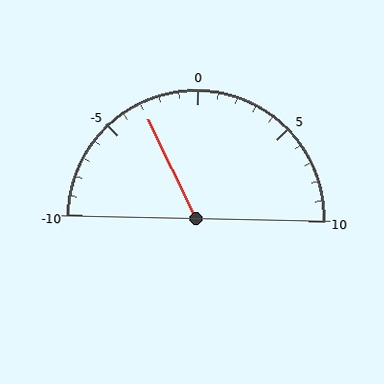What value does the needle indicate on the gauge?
The needle indicates approximately -3.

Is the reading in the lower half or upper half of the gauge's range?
The reading is in the lower half of the range (-10 to 10).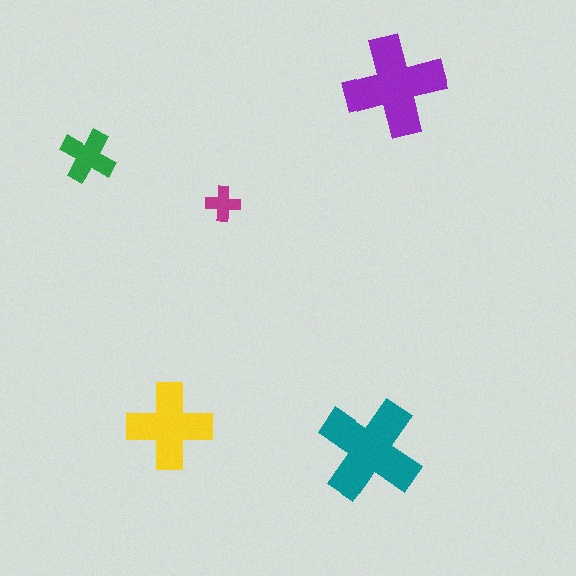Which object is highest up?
The purple cross is topmost.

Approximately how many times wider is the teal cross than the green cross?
About 2 times wider.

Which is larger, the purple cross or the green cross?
The purple one.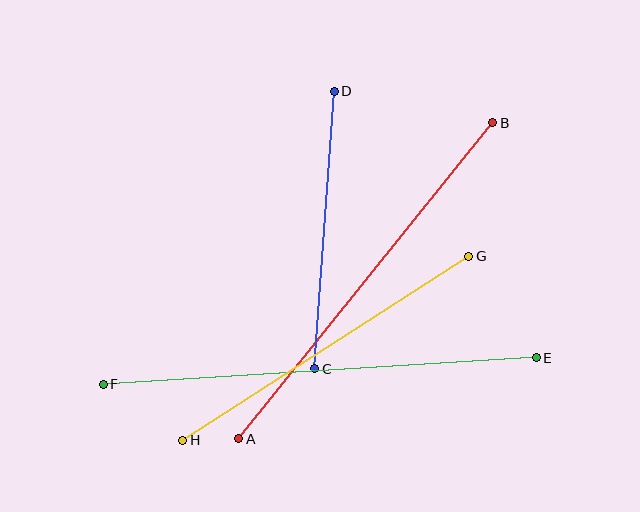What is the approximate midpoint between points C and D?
The midpoint is at approximately (324, 230) pixels.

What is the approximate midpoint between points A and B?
The midpoint is at approximately (366, 281) pixels.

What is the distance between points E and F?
The distance is approximately 434 pixels.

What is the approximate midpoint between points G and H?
The midpoint is at approximately (326, 348) pixels.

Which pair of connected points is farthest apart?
Points E and F are farthest apart.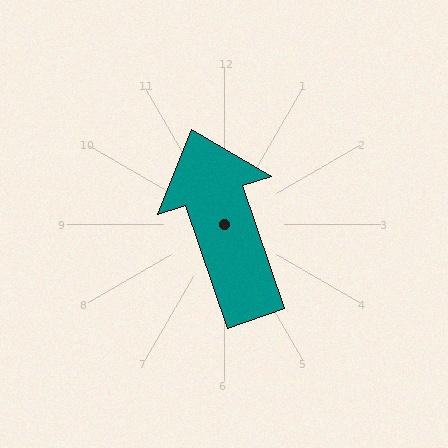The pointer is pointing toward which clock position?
Roughly 11 o'clock.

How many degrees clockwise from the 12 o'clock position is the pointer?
Approximately 341 degrees.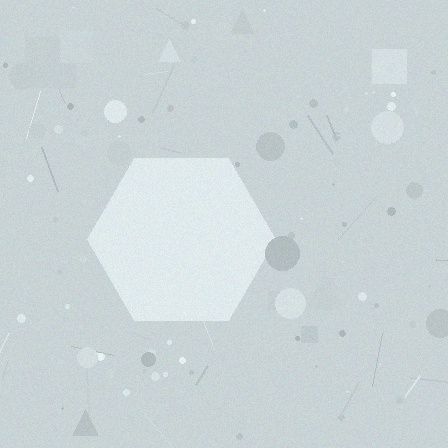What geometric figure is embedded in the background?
A hexagon is embedded in the background.